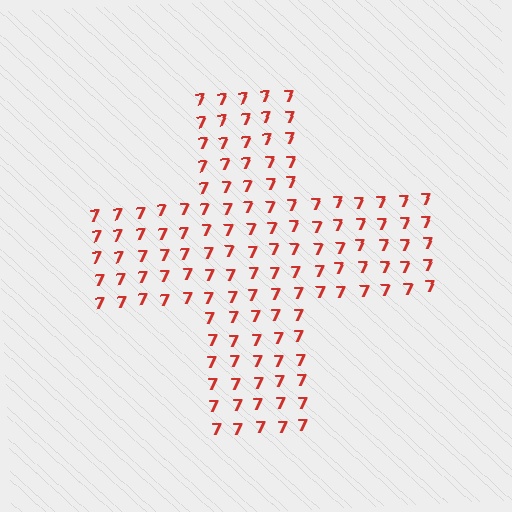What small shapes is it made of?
It is made of small digit 7's.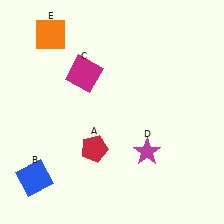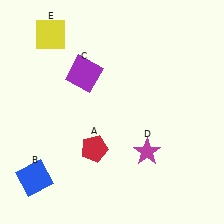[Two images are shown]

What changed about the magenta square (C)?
In Image 1, C is magenta. In Image 2, it changed to purple.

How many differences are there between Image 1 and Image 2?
There are 2 differences between the two images.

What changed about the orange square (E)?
In Image 1, E is orange. In Image 2, it changed to yellow.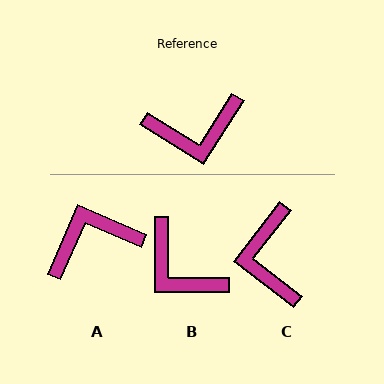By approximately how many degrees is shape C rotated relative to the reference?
Approximately 96 degrees clockwise.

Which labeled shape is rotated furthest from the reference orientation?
A, about 171 degrees away.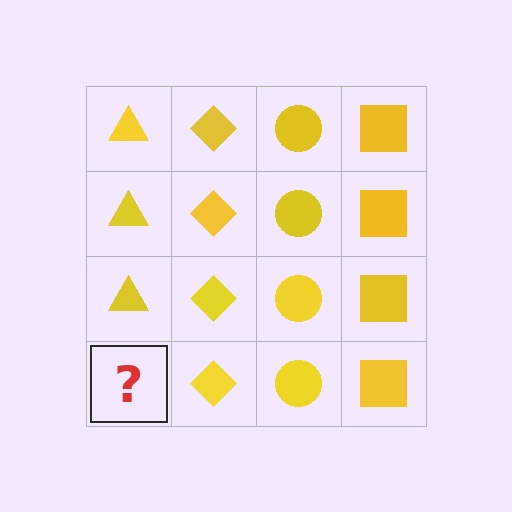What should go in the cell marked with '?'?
The missing cell should contain a yellow triangle.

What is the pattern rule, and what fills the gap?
The rule is that each column has a consistent shape. The gap should be filled with a yellow triangle.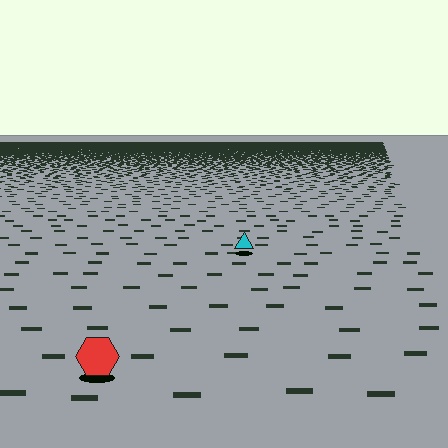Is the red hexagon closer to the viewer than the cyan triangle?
Yes. The red hexagon is closer — you can tell from the texture gradient: the ground texture is coarser near it.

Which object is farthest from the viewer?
The cyan triangle is farthest from the viewer. It appears smaller and the ground texture around it is denser.